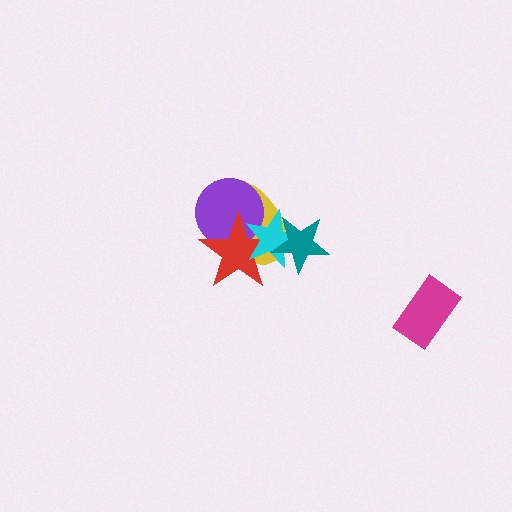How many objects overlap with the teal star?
3 objects overlap with the teal star.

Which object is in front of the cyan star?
The teal star is in front of the cyan star.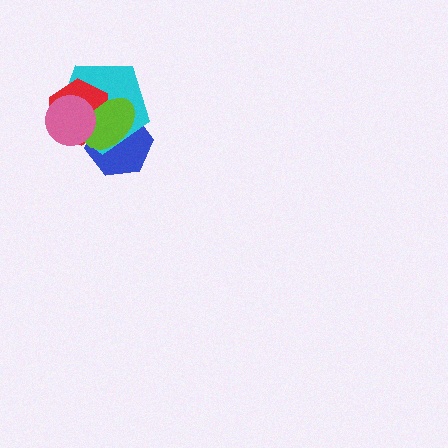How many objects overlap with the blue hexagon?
4 objects overlap with the blue hexagon.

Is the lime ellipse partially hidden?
Yes, it is partially covered by another shape.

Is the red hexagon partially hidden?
Yes, it is partially covered by another shape.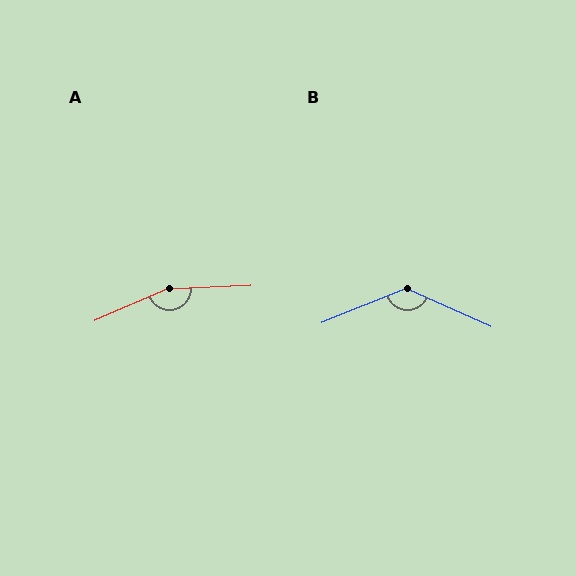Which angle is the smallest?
B, at approximately 134 degrees.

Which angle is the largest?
A, at approximately 159 degrees.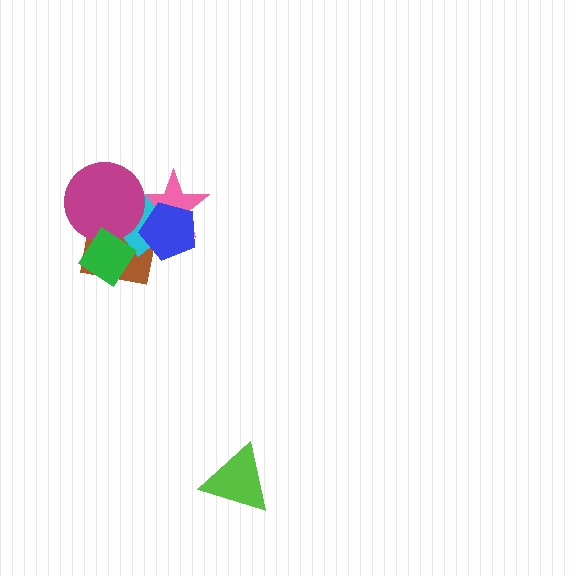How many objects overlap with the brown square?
5 objects overlap with the brown square.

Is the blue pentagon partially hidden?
No, no other shape covers it.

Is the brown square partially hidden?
Yes, it is partially covered by another shape.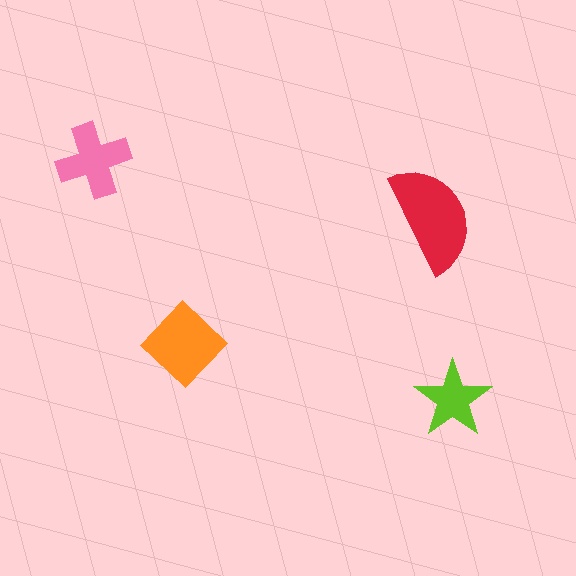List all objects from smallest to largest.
The lime star, the pink cross, the orange diamond, the red semicircle.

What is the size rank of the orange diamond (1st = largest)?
2nd.